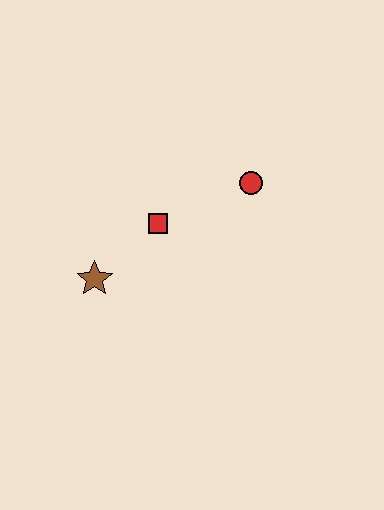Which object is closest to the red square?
The brown star is closest to the red square.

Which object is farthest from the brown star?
The red circle is farthest from the brown star.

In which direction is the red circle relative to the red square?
The red circle is to the right of the red square.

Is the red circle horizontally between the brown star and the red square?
No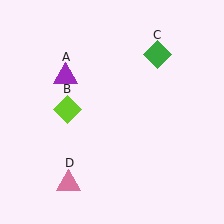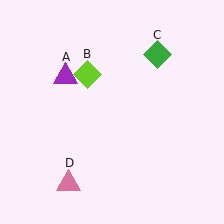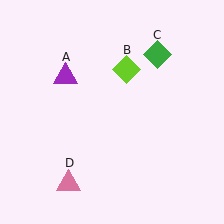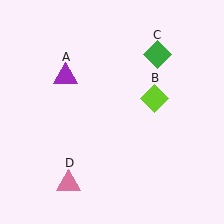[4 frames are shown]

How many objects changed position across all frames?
1 object changed position: lime diamond (object B).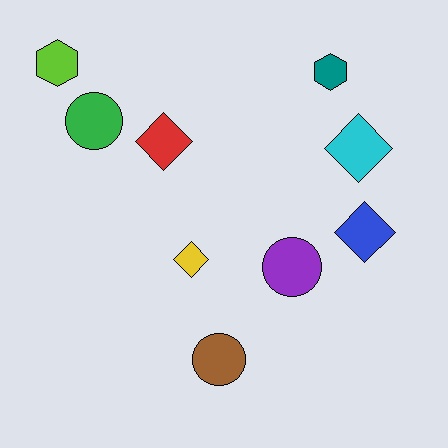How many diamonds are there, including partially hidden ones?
There are 4 diamonds.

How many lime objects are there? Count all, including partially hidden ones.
There is 1 lime object.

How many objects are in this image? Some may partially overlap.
There are 9 objects.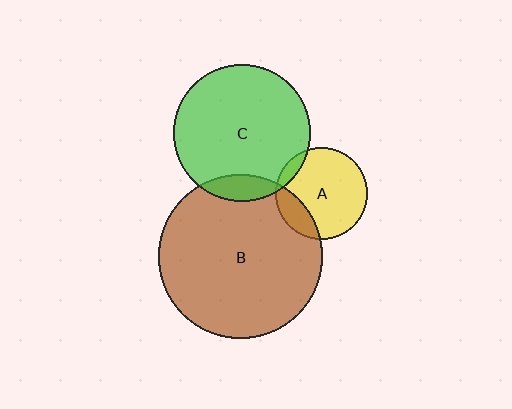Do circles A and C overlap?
Yes.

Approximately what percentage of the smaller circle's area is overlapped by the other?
Approximately 10%.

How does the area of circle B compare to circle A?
Approximately 3.2 times.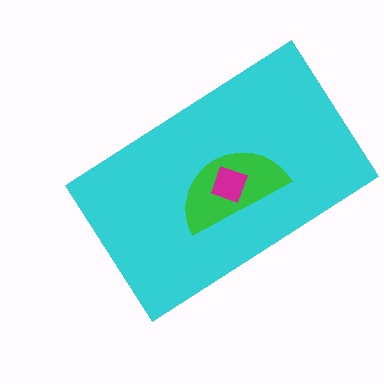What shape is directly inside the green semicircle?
The magenta square.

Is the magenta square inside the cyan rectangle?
Yes.